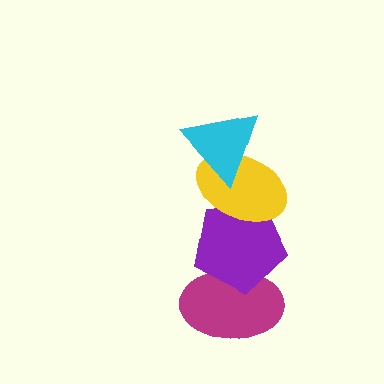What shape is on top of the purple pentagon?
The yellow ellipse is on top of the purple pentagon.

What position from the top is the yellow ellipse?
The yellow ellipse is 2nd from the top.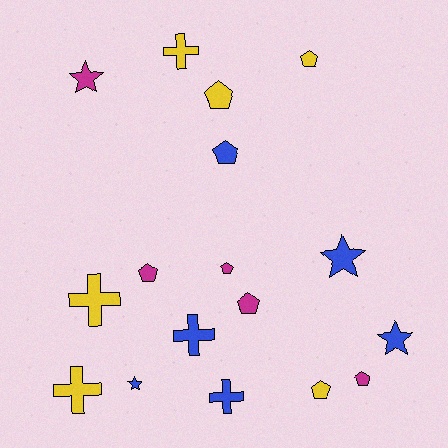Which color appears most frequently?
Yellow, with 6 objects.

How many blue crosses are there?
There are 2 blue crosses.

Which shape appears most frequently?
Pentagon, with 8 objects.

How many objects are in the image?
There are 17 objects.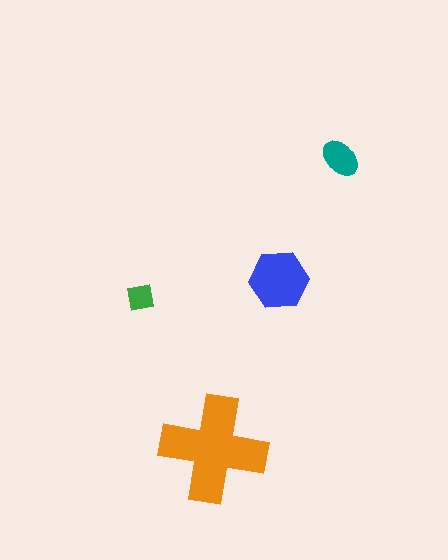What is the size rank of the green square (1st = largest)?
4th.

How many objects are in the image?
There are 4 objects in the image.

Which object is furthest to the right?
The teal ellipse is rightmost.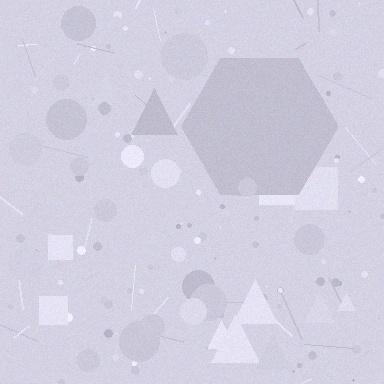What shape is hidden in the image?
A hexagon is hidden in the image.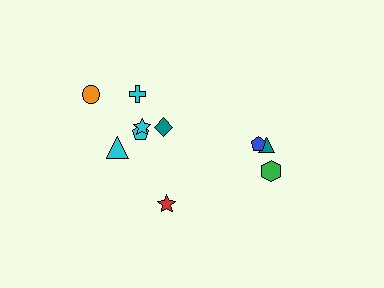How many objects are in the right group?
There are 3 objects.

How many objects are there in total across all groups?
There are 10 objects.